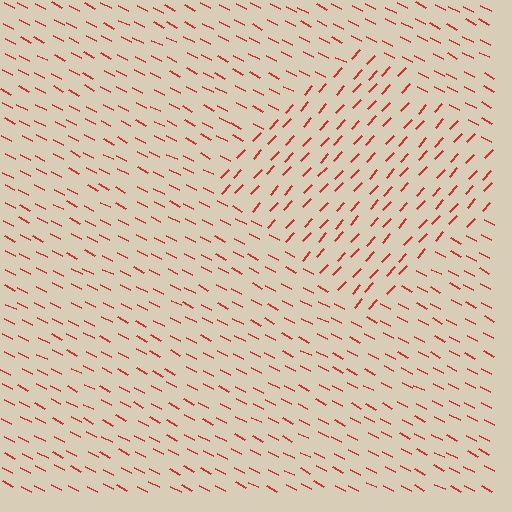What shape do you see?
I see a diamond.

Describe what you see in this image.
The image is filled with small red line segments. A diamond region in the image has lines oriented differently from the surrounding lines, creating a visible texture boundary.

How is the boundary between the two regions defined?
The boundary is defined purely by a change in line orientation (approximately 75 degrees difference). All lines are the same color and thickness.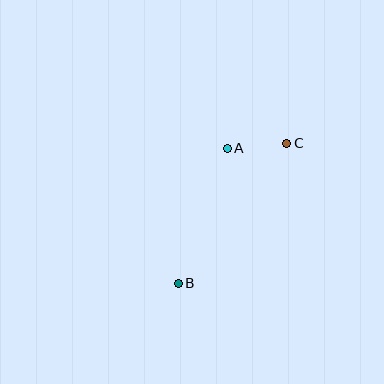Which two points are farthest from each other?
Points B and C are farthest from each other.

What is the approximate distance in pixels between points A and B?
The distance between A and B is approximately 144 pixels.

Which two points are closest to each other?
Points A and C are closest to each other.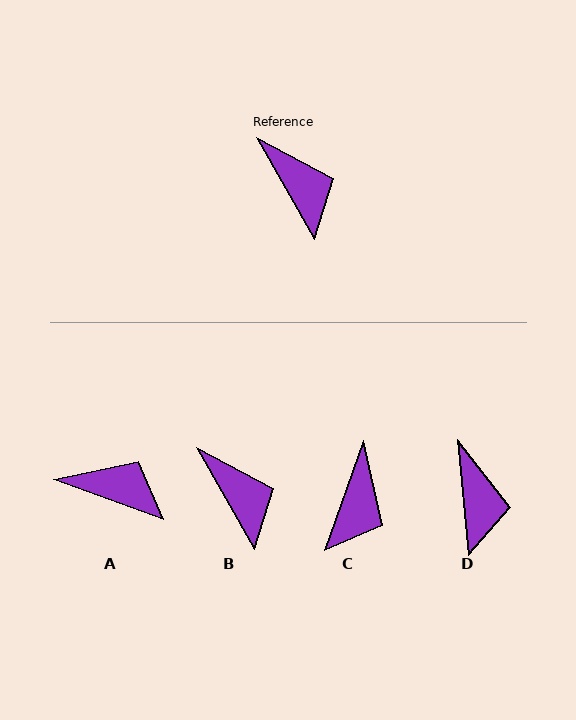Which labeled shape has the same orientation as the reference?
B.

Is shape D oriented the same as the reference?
No, it is off by about 24 degrees.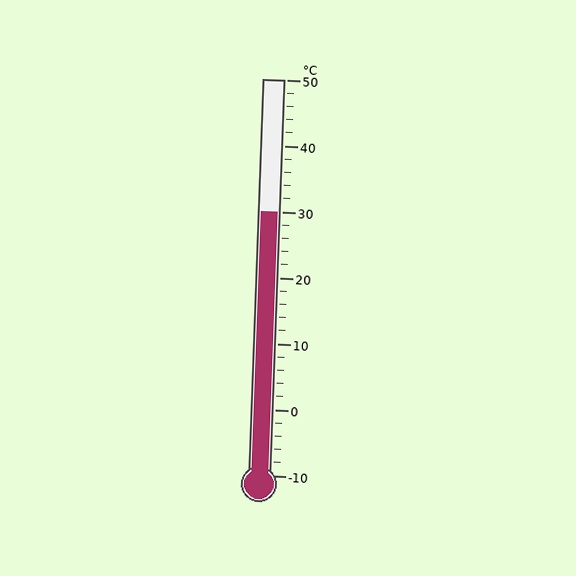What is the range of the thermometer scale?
The thermometer scale ranges from -10°C to 50°C.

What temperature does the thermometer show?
The thermometer shows approximately 30°C.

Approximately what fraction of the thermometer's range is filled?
The thermometer is filled to approximately 65% of its range.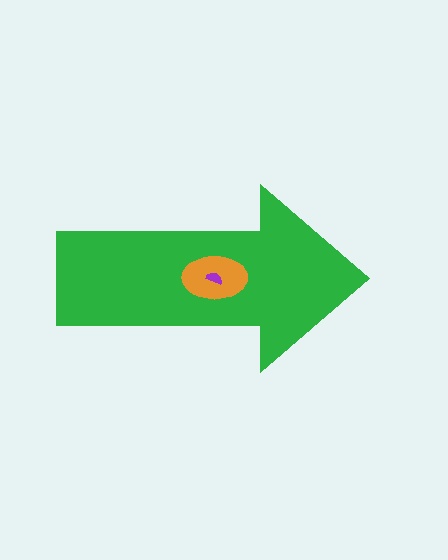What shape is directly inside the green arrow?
The orange ellipse.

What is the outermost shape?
The green arrow.